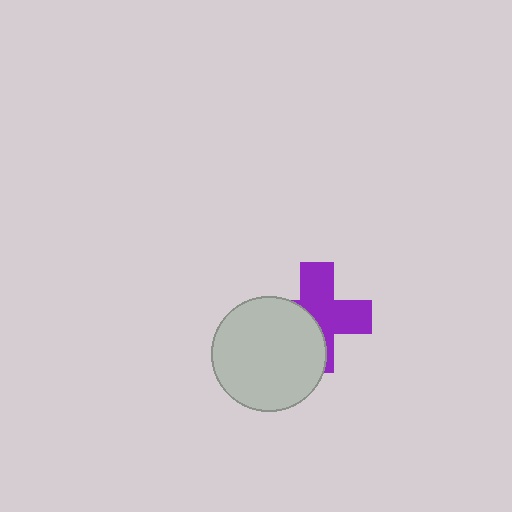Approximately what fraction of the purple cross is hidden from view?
Roughly 43% of the purple cross is hidden behind the light gray circle.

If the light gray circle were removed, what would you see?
You would see the complete purple cross.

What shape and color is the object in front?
The object in front is a light gray circle.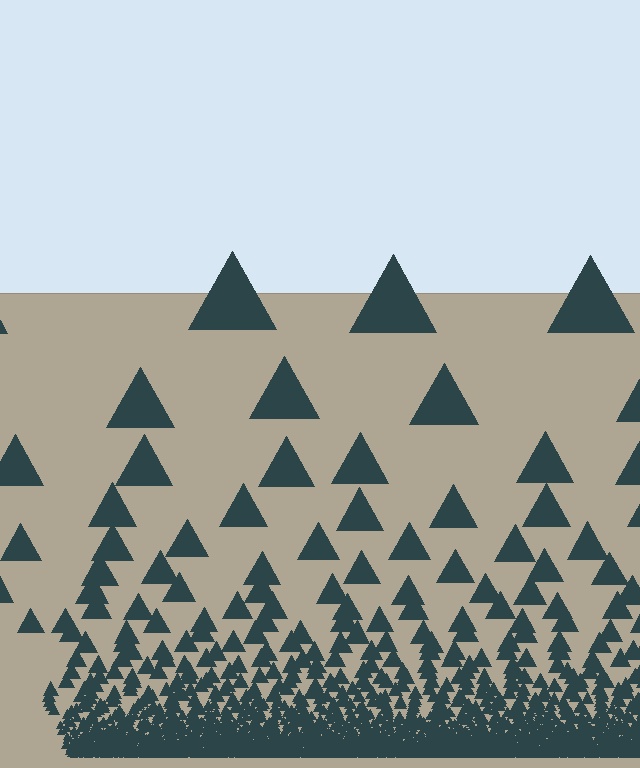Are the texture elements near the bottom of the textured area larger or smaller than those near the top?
Smaller. The gradient is inverted — elements near the bottom are smaller and denser.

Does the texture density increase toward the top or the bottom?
Density increases toward the bottom.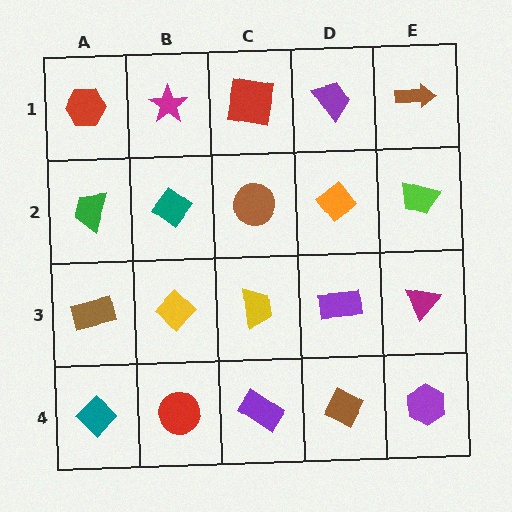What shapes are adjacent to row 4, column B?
A yellow diamond (row 3, column B), a teal diamond (row 4, column A), a purple rectangle (row 4, column C).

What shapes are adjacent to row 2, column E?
A brown arrow (row 1, column E), a magenta triangle (row 3, column E), an orange diamond (row 2, column D).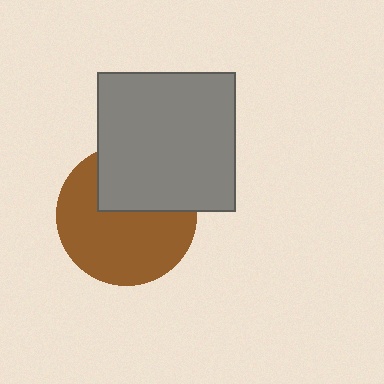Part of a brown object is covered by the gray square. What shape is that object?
It is a circle.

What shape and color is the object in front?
The object in front is a gray square.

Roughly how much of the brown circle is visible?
About half of it is visible (roughly 65%).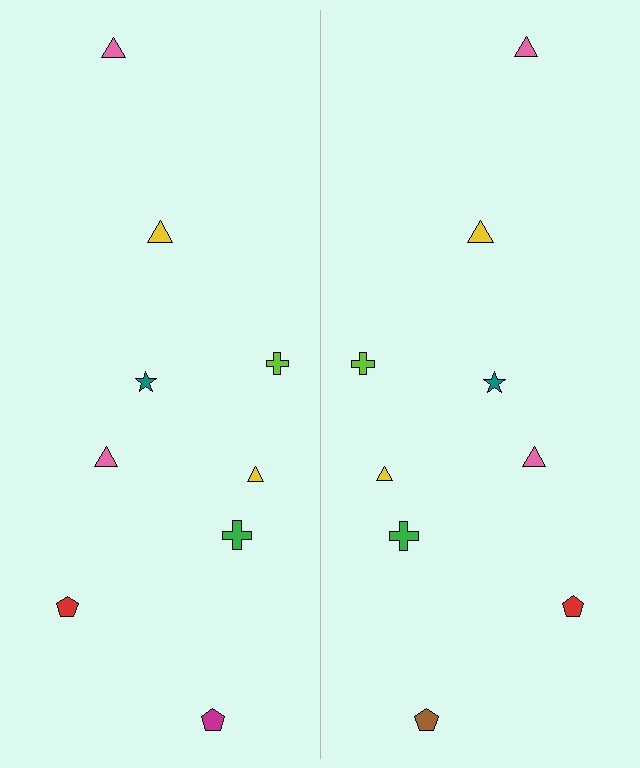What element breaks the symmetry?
The brown pentagon on the right side breaks the symmetry — its mirror counterpart is magenta.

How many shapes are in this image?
There are 18 shapes in this image.